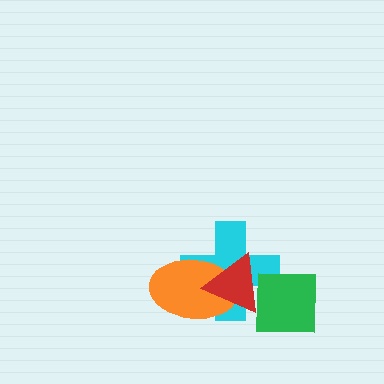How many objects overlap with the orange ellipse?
2 objects overlap with the orange ellipse.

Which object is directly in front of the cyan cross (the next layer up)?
The orange ellipse is directly in front of the cyan cross.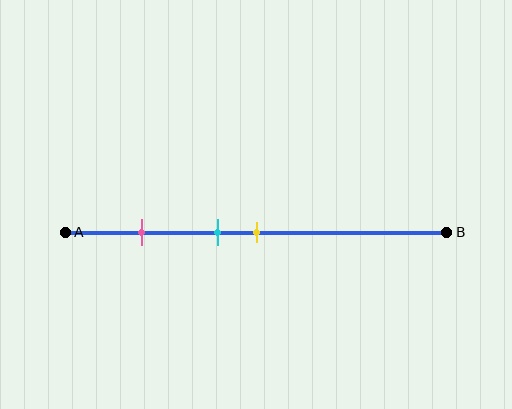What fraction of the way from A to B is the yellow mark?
The yellow mark is approximately 50% (0.5) of the way from A to B.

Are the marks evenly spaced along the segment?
No, the marks are not evenly spaced.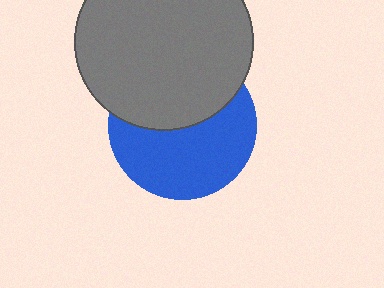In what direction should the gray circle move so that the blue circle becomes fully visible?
The gray circle should move up. That is the shortest direction to clear the overlap and leave the blue circle fully visible.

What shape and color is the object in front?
The object in front is a gray circle.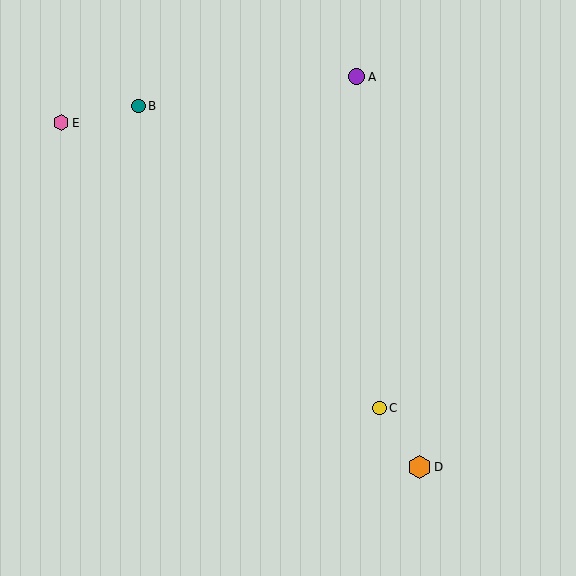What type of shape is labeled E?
Shape E is a pink hexagon.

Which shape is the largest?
The orange hexagon (labeled D) is the largest.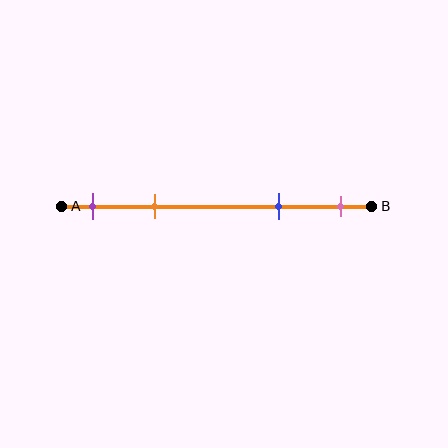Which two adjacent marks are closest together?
The purple and orange marks are the closest adjacent pair.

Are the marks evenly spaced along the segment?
No, the marks are not evenly spaced.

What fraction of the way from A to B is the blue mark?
The blue mark is approximately 70% (0.7) of the way from A to B.